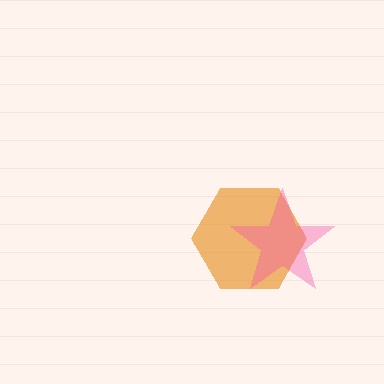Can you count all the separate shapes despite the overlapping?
Yes, there are 2 separate shapes.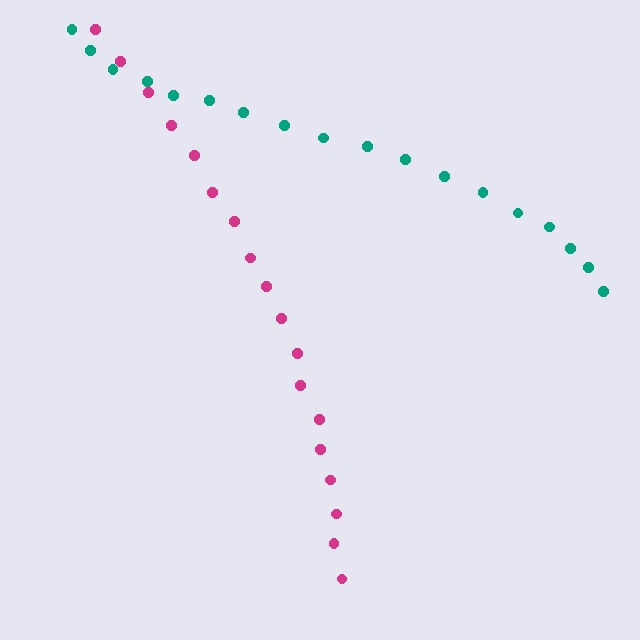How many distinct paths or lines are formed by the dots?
There are 2 distinct paths.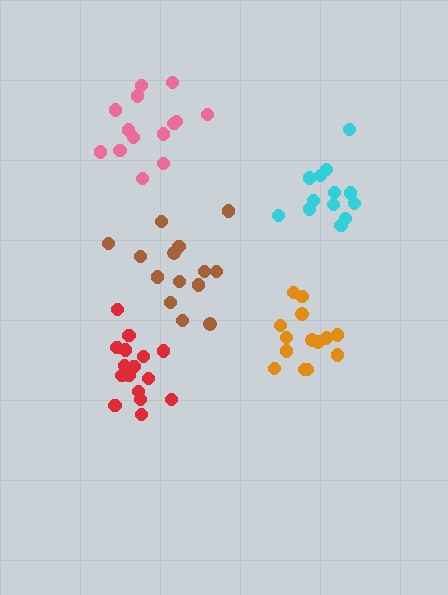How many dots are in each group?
Group 1: 14 dots, Group 2: 14 dots, Group 3: 17 dots, Group 4: 13 dots, Group 5: 14 dots (72 total).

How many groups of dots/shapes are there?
There are 5 groups.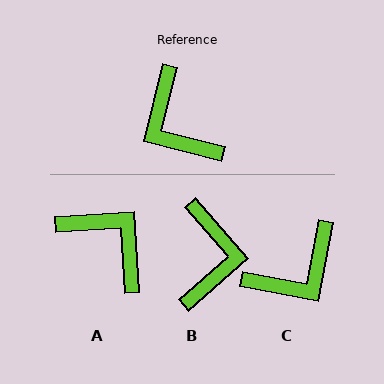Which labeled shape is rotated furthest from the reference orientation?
A, about 163 degrees away.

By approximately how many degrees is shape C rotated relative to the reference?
Approximately 93 degrees counter-clockwise.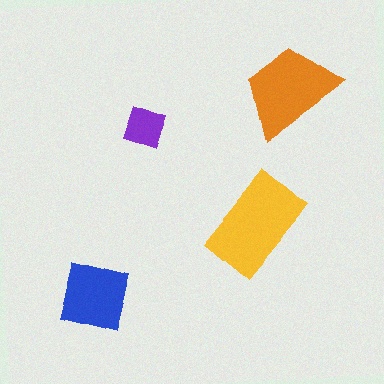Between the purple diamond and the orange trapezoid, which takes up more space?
The orange trapezoid.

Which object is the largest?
The yellow rectangle.